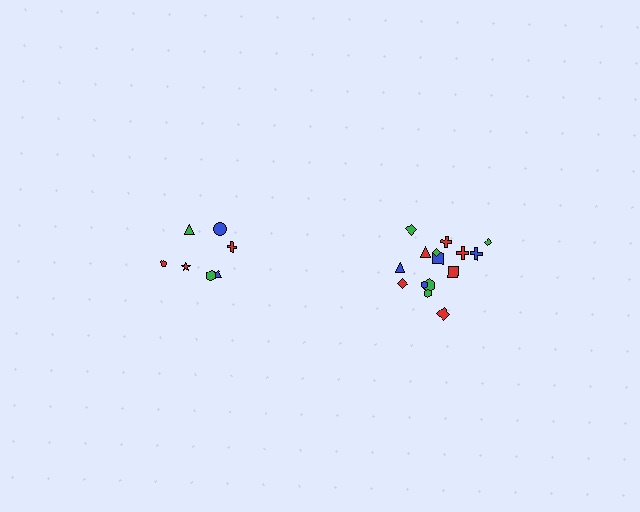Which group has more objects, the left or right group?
The right group.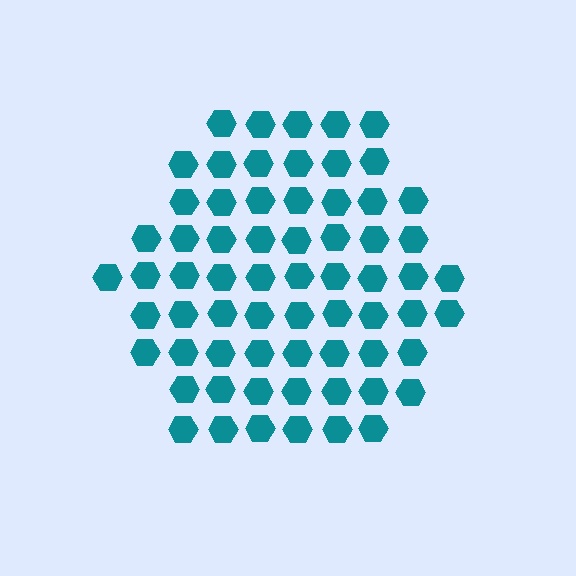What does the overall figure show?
The overall figure shows a hexagon.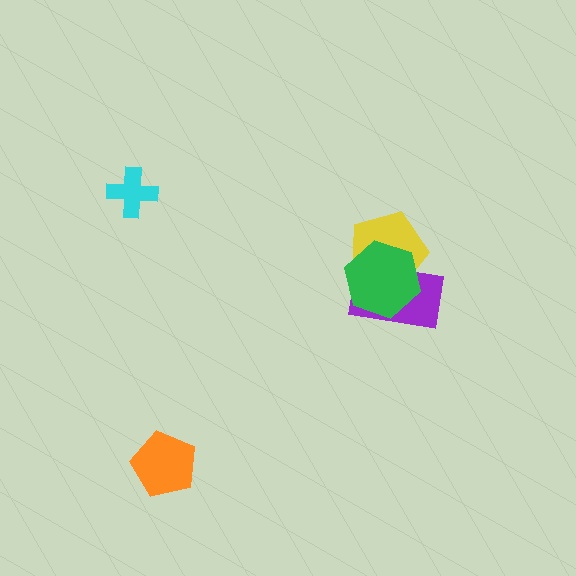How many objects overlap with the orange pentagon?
0 objects overlap with the orange pentagon.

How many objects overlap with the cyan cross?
0 objects overlap with the cyan cross.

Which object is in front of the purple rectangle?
The green hexagon is in front of the purple rectangle.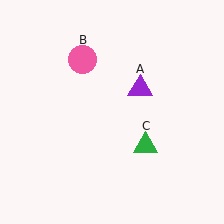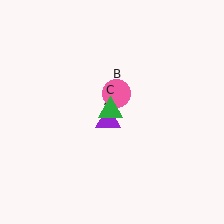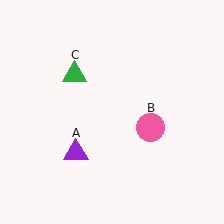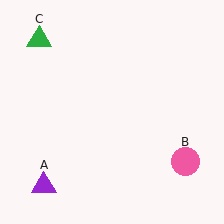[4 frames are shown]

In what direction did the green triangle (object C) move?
The green triangle (object C) moved up and to the left.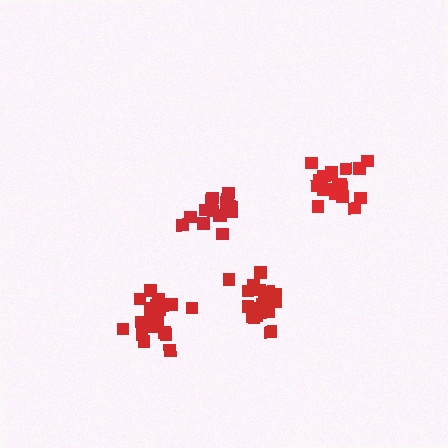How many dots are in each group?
Group 1: 19 dots, Group 2: 21 dots, Group 3: 21 dots, Group 4: 18 dots (79 total).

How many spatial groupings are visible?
There are 4 spatial groupings.